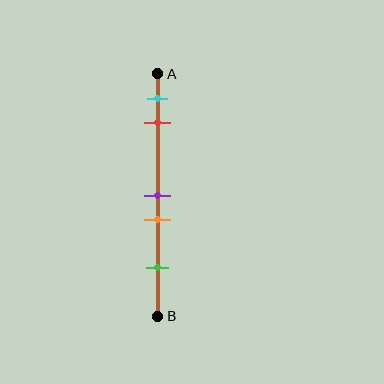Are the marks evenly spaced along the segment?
No, the marks are not evenly spaced.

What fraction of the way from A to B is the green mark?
The green mark is approximately 80% (0.8) of the way from A to B.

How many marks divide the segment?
There are 5 marks dividing the segment.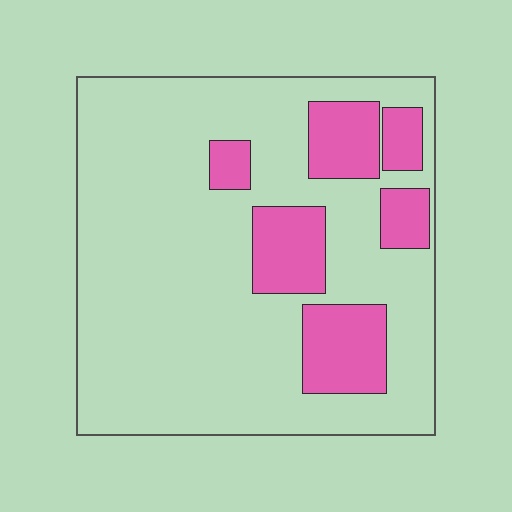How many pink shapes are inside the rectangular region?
6.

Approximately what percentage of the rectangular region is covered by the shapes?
Approximately 20%.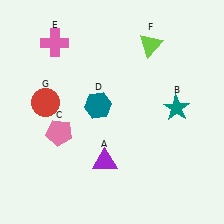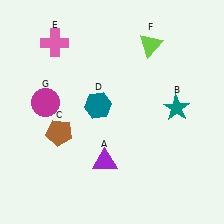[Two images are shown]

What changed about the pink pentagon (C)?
In Image 1, C is pink. In Image 2, it changed to brown.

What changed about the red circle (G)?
In Image 1, G is red. In Image 2, it changed to magenta.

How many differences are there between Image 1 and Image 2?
There are 2 differences between the two images.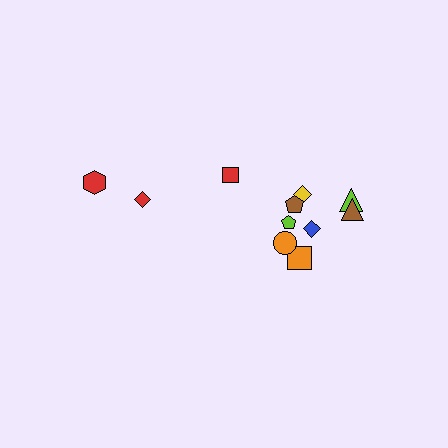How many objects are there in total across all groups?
There are 11 objects.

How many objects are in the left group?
There are 3 objects.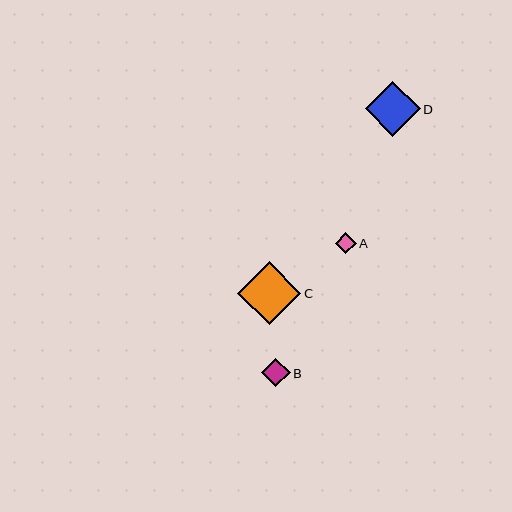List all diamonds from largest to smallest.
From largest to smallest: C, D, B, A.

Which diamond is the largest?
Diamond C is the largest with a size of approximately 63 pixels.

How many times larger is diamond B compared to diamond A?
Diamond B is approximately 1.4 times the size of diamond A.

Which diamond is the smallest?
Diamond A is the smallest with a size of approximately 21 pixels.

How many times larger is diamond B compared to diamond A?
Diamond B is approximately 1.4 times the size of diamond A.